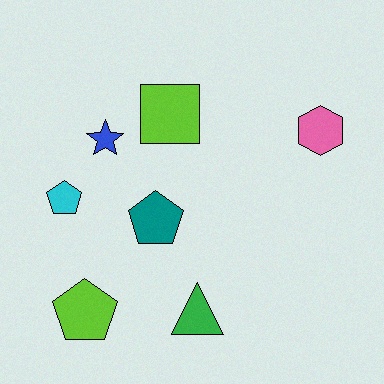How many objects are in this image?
There are 7 objects.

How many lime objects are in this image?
There are 2 lime objects.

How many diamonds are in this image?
There are no diamonds.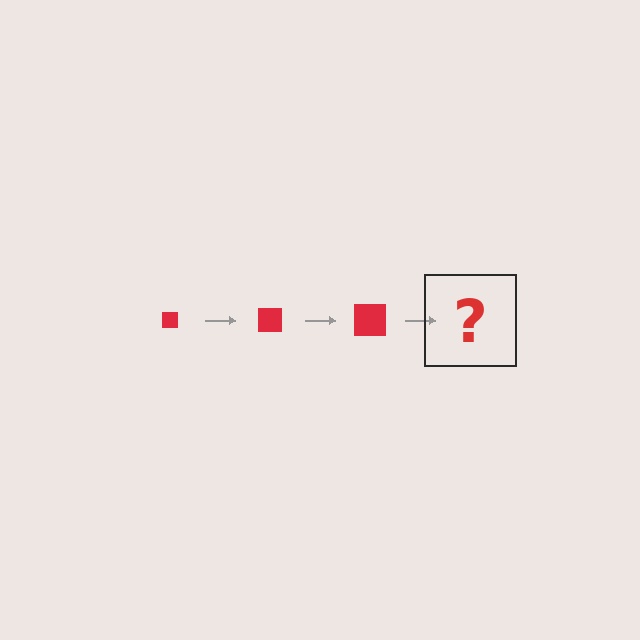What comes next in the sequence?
The next element should be a red square, larger than the previous one.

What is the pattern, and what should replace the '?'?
The pattern is that the square gets progressively larger each step. The '?' should be a red square, larger than the previous one.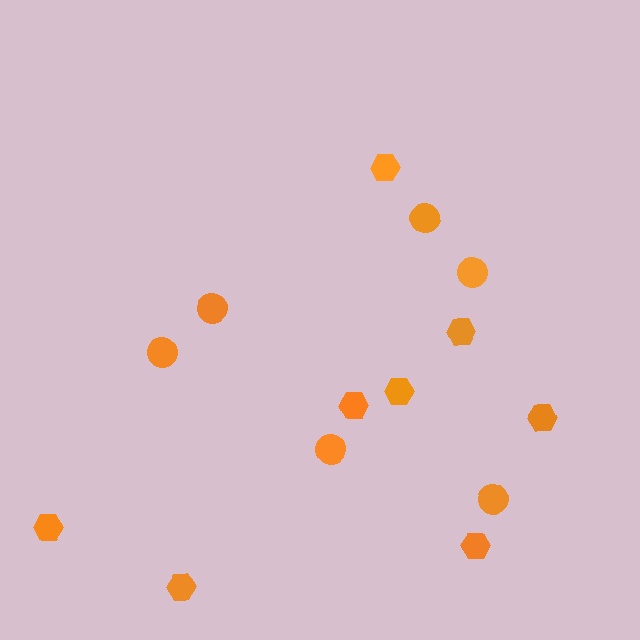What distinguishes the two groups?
There are 2 groups: one group of hexagons (8) and one group of circles (6).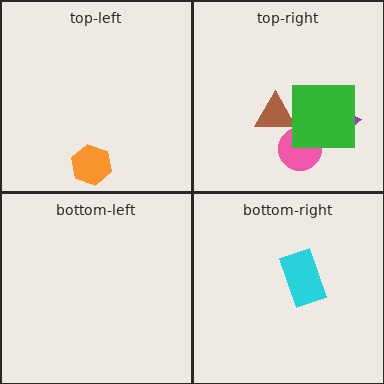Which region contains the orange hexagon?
The top-left region.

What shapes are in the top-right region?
The brown triangle, the purple trapezoid, the pink circle, the green square.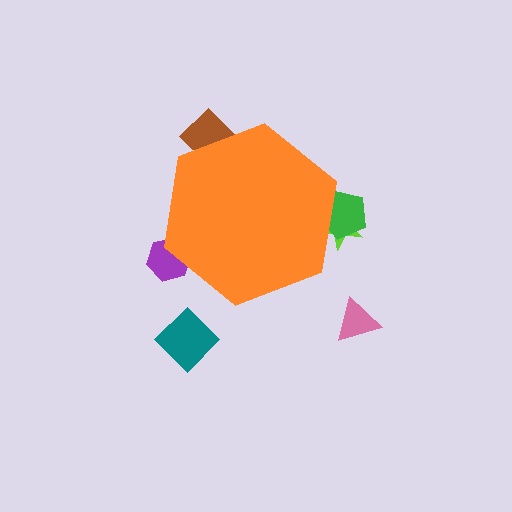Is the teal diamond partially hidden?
No, the teal diamond is fully visible.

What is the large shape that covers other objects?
An orange hexagon.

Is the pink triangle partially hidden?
No, the pink triangle is fully visible.